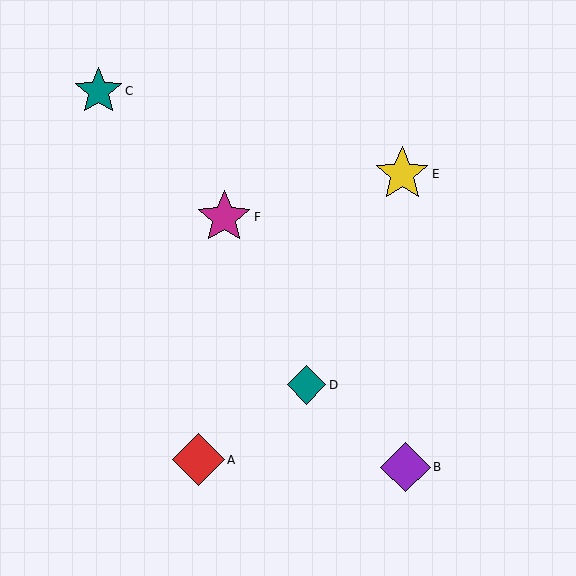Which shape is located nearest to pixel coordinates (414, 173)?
The yellow star (labeled E) at (402, 174) is nearest to that location.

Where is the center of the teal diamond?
The center of the teal diamond is at (307, 385).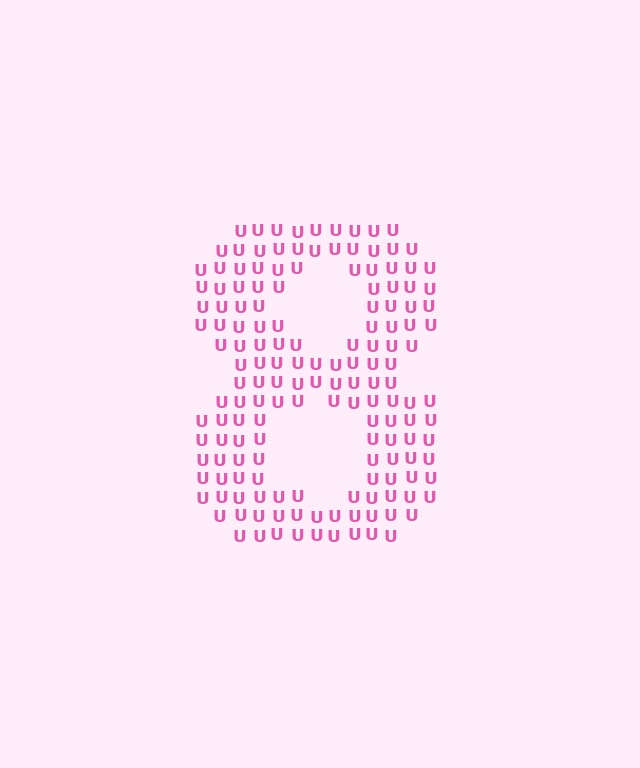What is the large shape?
The large shape is the digit 8.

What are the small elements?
The small elements are letter U's.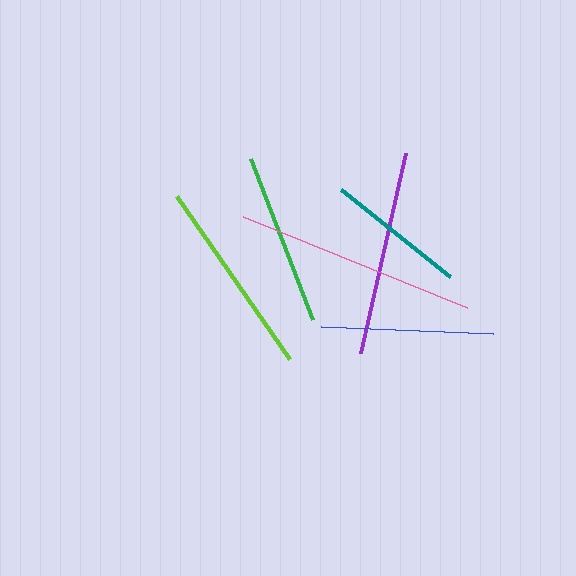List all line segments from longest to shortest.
From longest to shortest: pink, purple, lime, green, blue, teal.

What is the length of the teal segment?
The teal segment is approximately 139 pixels long.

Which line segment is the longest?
The pink line is the longest at approximately 241 pixels.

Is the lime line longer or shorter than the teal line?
The lime line is longer than the teal line.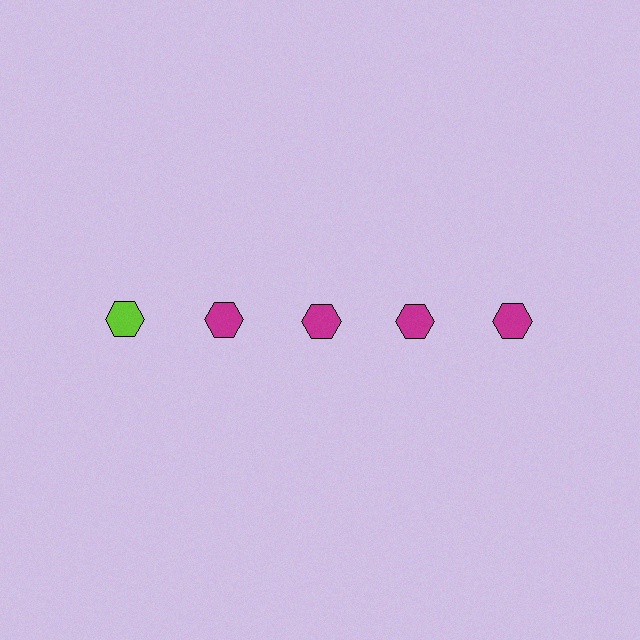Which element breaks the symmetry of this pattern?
The lime hexagon in the top row, leftmost column breaks the symmetry. All other shapes are magenta hexagons.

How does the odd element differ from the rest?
It has a different color: lime instead of magenta.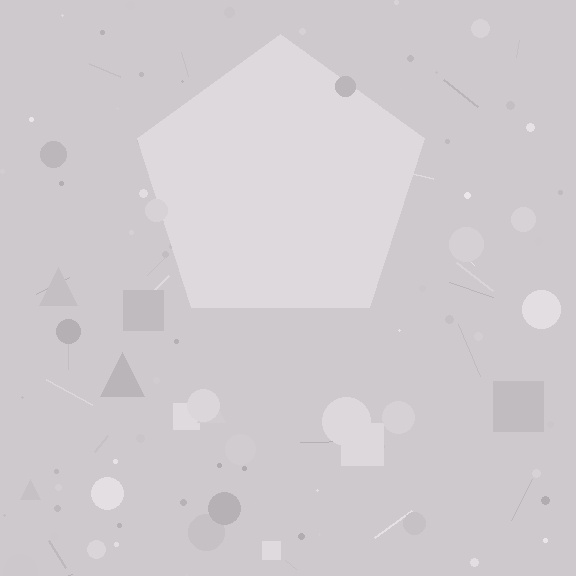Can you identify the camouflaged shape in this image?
The camouflaged shape is a pentagon.